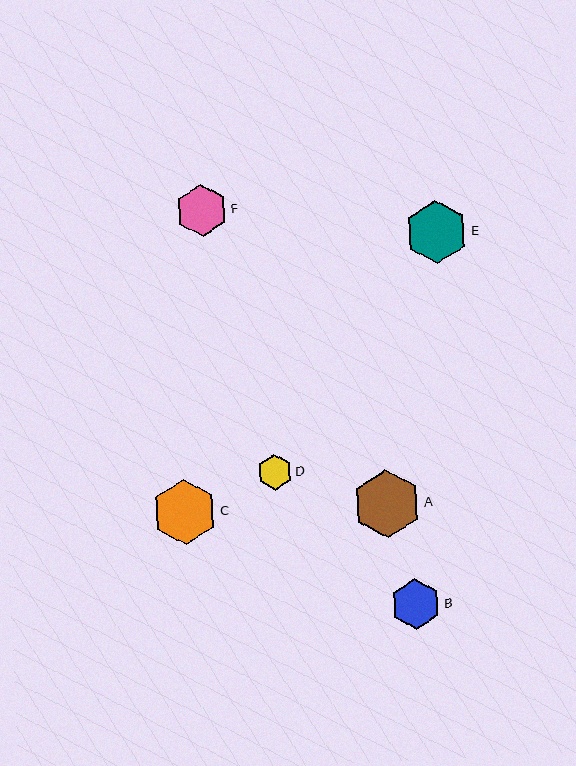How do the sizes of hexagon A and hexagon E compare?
Hexagon A and hexagon E are approximately the same size.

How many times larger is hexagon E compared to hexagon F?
Hexagon E is approximately 1.2 times the size of hexagon F.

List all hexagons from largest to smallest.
From largest to smallest: A, C, E, F, B, D.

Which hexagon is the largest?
Hexagon A is the largest with a size of approximately 68 pixels.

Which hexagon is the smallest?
Hexagon D is the smallest with a size of approximately 35 pixels.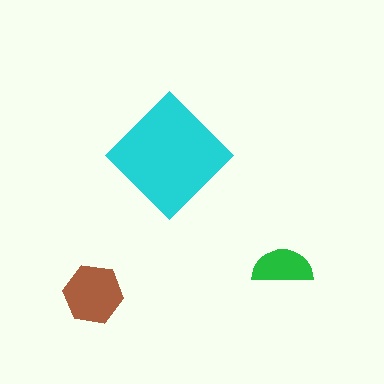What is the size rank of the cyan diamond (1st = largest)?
1st.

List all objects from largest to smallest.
The cyan diamond, the brown hexagon, the green semicircle.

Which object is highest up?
The cyan diamond is topmost.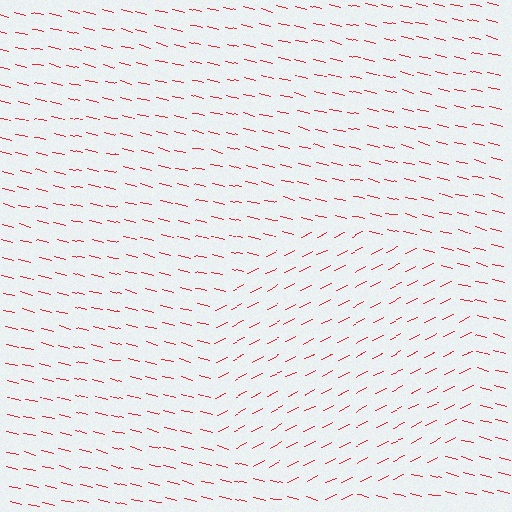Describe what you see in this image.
The image is filled with small red line segments. A circle region in the image has lines oriented differently from the surrounding lines, creating a visible texture boundary.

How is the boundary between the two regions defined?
The boundary is defined purely by a change in line orientation (approximately 40 degrees difference). All lines are the same color and thickness.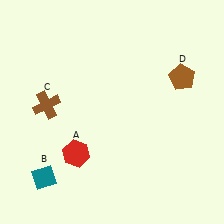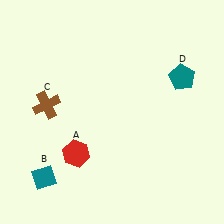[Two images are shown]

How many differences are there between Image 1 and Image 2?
There is 1 difference between the two images.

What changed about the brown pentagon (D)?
In Image 1, D is brown. In Image 2, it changed to teal.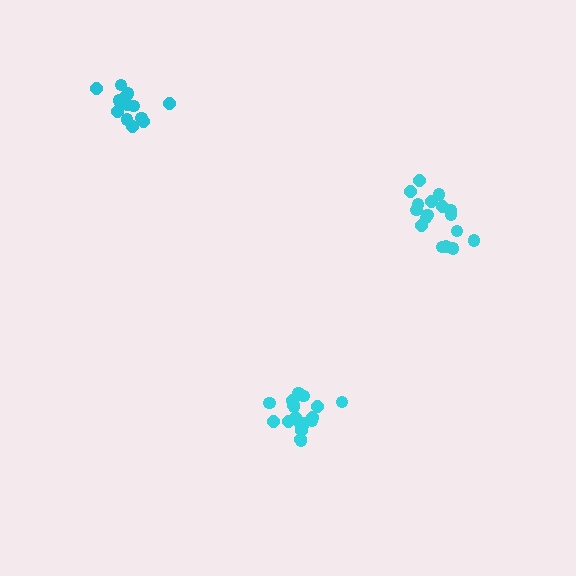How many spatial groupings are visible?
There are 3 spatial groupings.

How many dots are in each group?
Group 1: 18 dots, Group 2: 13 dots, Group 3: 18 dots (49 total).